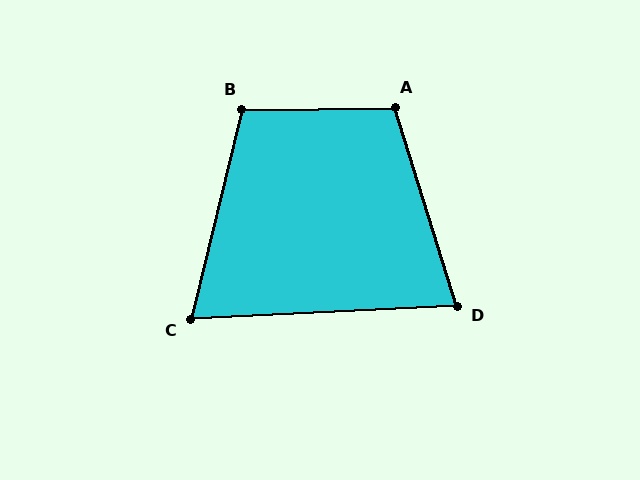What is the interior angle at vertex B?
Approximately 104 degrees (obtuse).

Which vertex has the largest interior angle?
A, at approximately 106 degrees.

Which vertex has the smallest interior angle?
C, at approximately 74 degrees.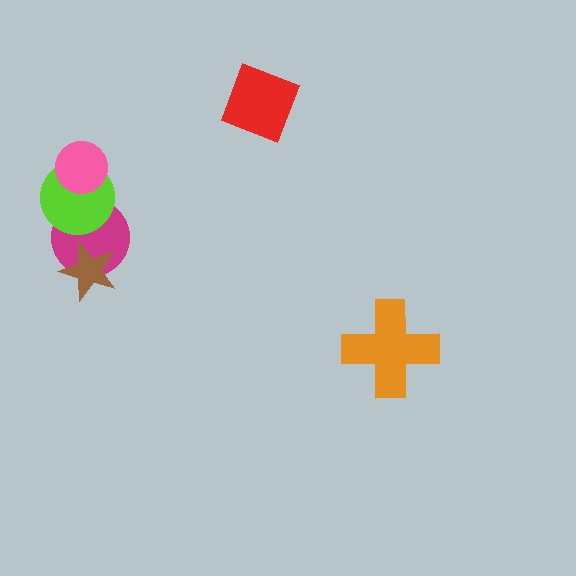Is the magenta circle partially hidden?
Yes, it is partially covered by another shape.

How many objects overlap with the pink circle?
1 object overlaps with the pink circle.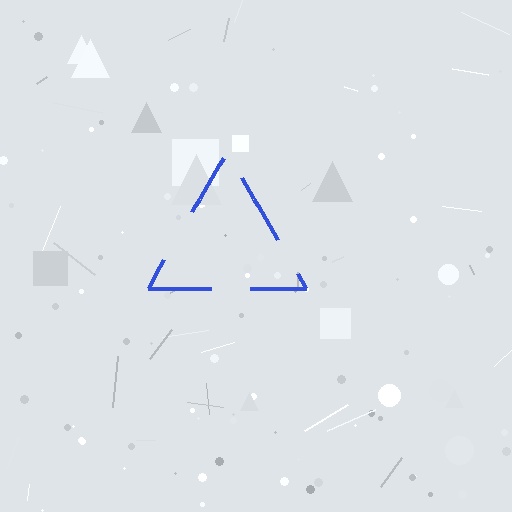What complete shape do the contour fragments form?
The contour fragments form a triangle.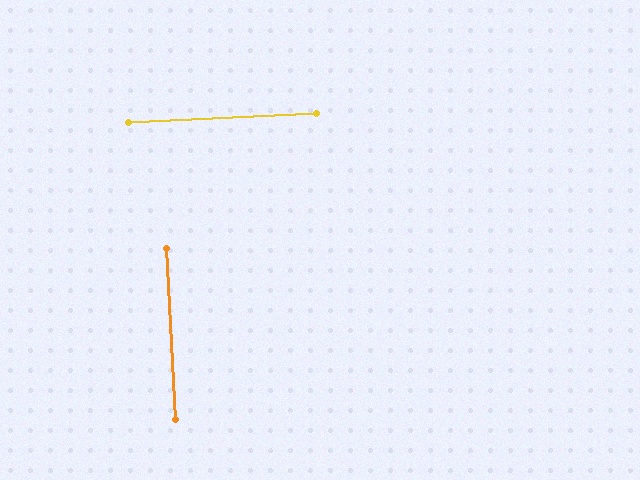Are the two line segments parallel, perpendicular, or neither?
Perpendicular — they meet at approximately 90°.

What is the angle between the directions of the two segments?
Approximately 90 degrees.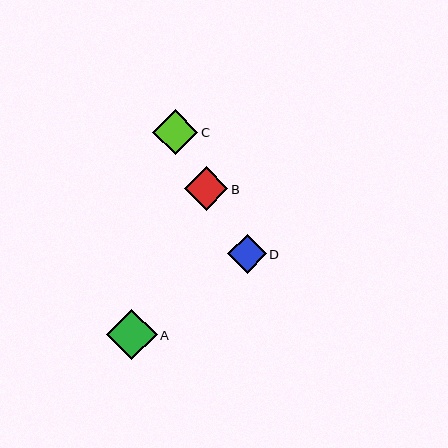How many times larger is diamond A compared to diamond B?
Diamond A is approximately 1.2 times the size of diamond B.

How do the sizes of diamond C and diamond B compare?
Diamond C and diamond B are approximately the same size.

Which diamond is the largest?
Diamond A is the largest with a size of approximately 50 pixels.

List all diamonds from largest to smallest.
From largest to smallest: A, C, B, D.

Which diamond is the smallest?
Diamond D is the smallest with a size of approximately 39 pixels.